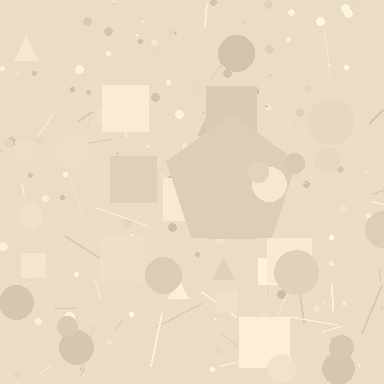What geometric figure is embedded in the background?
A pentagon is embedded in the background.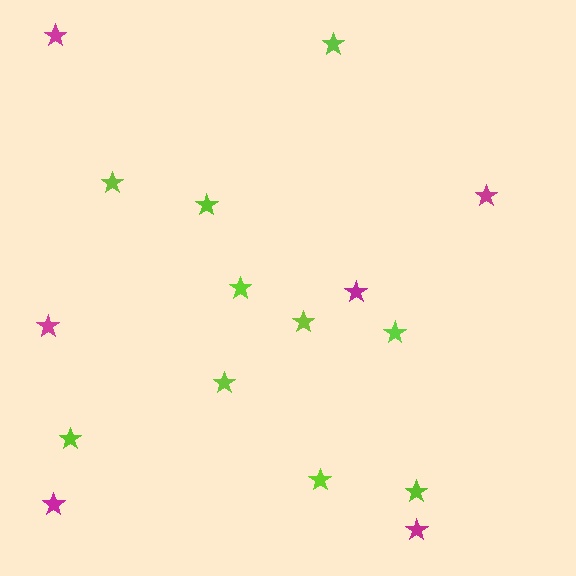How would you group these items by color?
There are 2 groups: one group of magenta stars (6) and one group of lime stars (10).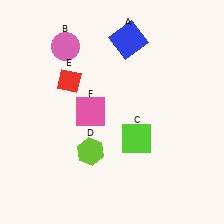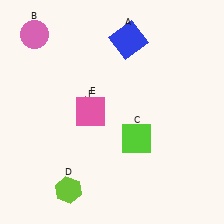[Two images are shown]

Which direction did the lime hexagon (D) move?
The lime hexagon (D) moved down.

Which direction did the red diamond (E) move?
The red diamond (E) moved down.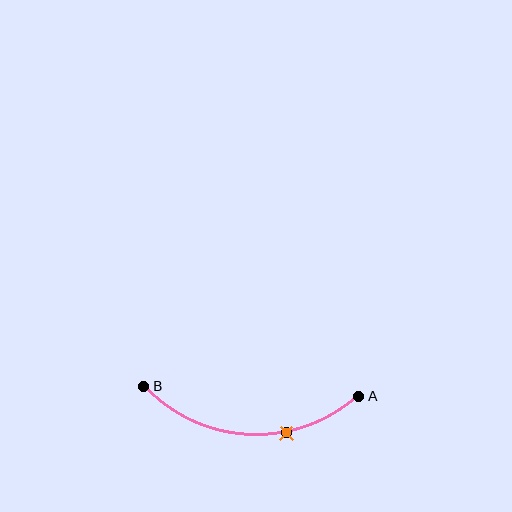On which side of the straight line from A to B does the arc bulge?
The arc bulges below the straight line connecting A and B.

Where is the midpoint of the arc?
The arc midpoint is the point on the curve farthest from the straight line joining A and B. It sits below that line.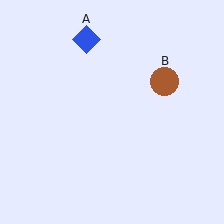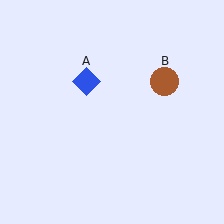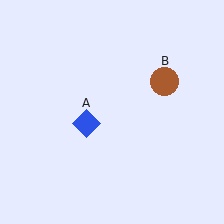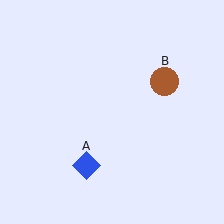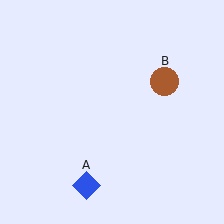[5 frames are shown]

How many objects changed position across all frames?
1 object changed position: blue diamond (object A).